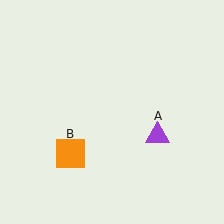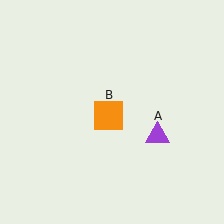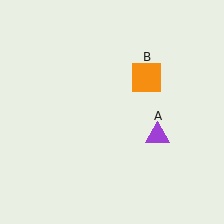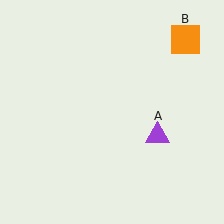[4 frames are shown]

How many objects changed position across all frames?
1 object changed position: orange square (object B).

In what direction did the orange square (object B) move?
The orange square (object B) moved up and to the right.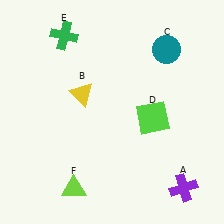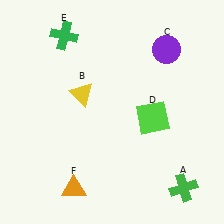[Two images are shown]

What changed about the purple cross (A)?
In Image 1, A is purple. In Image 2, it changed to green.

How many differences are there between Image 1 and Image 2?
There are 3 differences between the two images.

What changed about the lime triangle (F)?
In Image 1, F is lime. In Image 2, it changed to orange.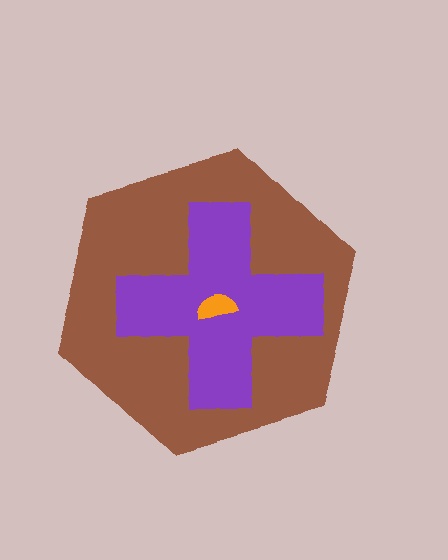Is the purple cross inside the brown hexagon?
Yes.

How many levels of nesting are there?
3.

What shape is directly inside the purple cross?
The orange semicircle.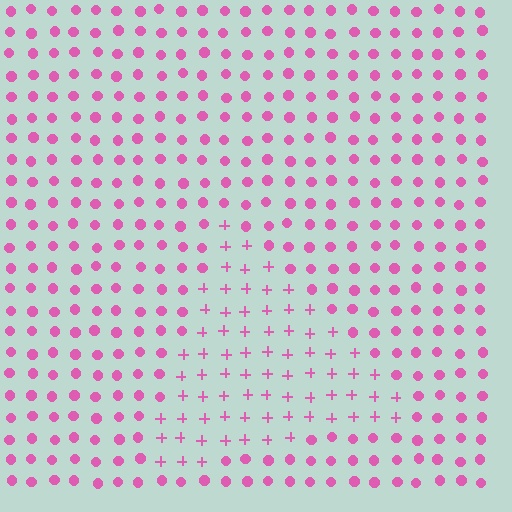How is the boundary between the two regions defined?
The boundary is defined by a change in element shape: plus signs inside vs. circles outside. All elements share the same color and spacing.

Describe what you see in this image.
The image is filled with small pink elements arranged in a uniform grid. A triangle-shaped region contains plus signs, while the surrounding area contains circles. The boundary is defined purely by the change in element shape.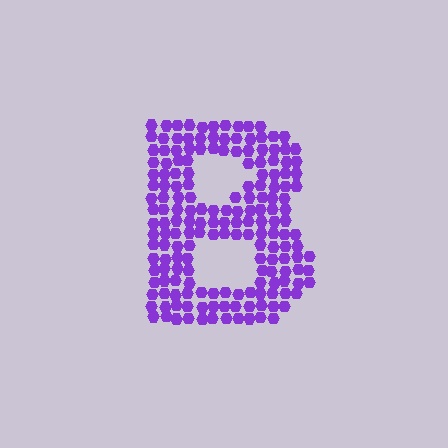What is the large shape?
The large shape is the letter B.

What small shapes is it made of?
It is made of small hexagons.